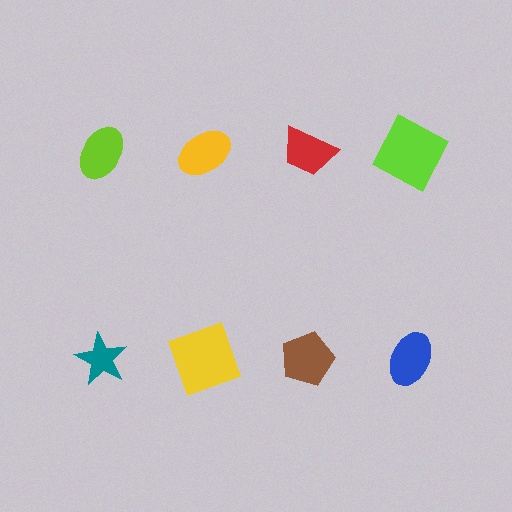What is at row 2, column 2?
A yellow square.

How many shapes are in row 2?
4 shapes.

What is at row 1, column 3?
A red trapezoid.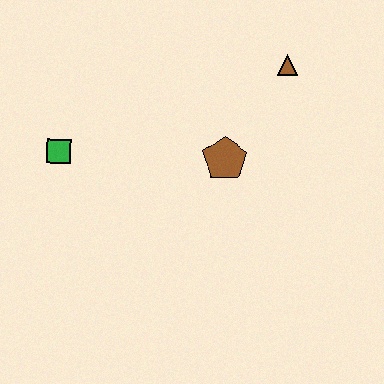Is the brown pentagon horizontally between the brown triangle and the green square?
Yes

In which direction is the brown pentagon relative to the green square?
The brown pentagon is to the right of the green square.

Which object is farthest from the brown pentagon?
The green square is farthest from the brown pentagon.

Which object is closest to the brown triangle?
The brown pentagon is closest to the brown triangle.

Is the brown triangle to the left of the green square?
No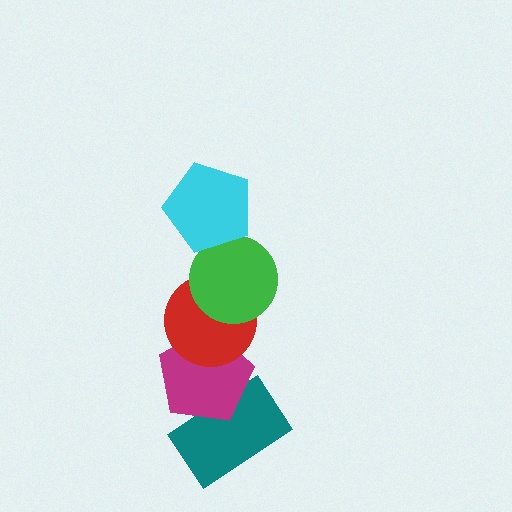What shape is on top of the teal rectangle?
The magenta pentagon is on top of the teal rectangle.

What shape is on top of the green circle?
The cyan pentagon is on top of the green circle.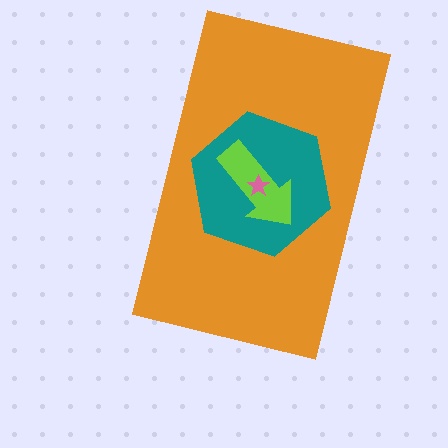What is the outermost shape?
The orange rectangle.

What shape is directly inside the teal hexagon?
The lime arrow.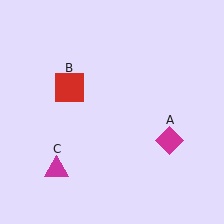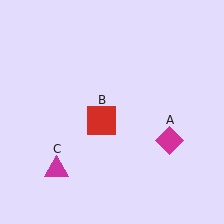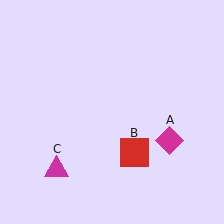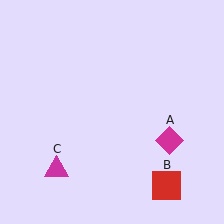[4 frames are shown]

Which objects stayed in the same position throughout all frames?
Magenta diamond (object A) and magenta triangle (object C) remained stationary.